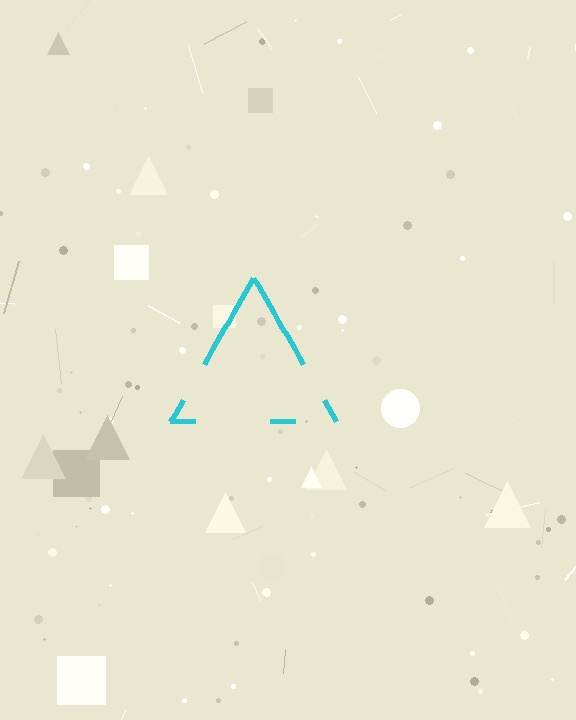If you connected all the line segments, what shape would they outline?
They would outline a triangle.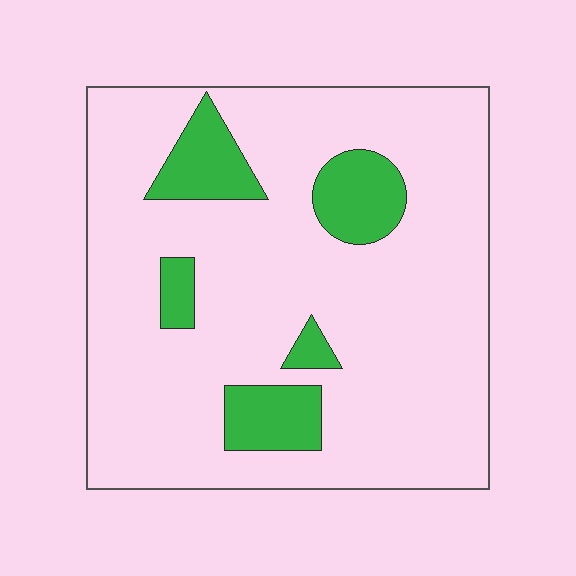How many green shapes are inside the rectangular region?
5.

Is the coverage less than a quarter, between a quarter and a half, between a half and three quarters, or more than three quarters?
Less than a quarter.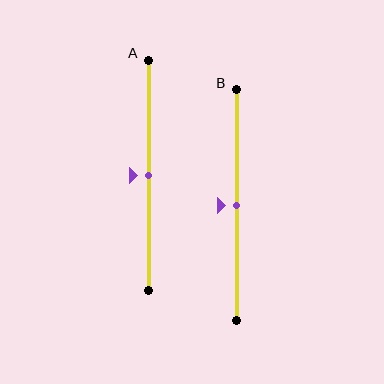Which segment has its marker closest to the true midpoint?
Segment A has its marker closest to the true midpoint.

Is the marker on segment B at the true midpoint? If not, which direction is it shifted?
Yes, the marker on segment B is at the true midpoint.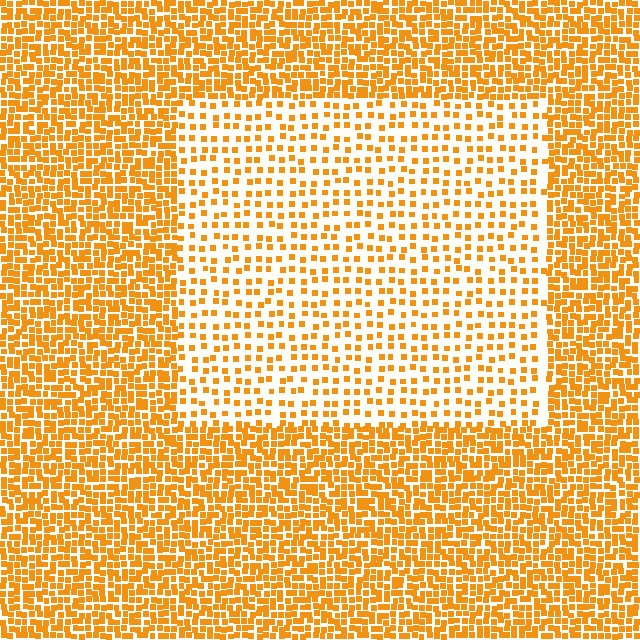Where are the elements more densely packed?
The elements are more densely packed outside the rectangle boundary.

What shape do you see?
I see a rectangle.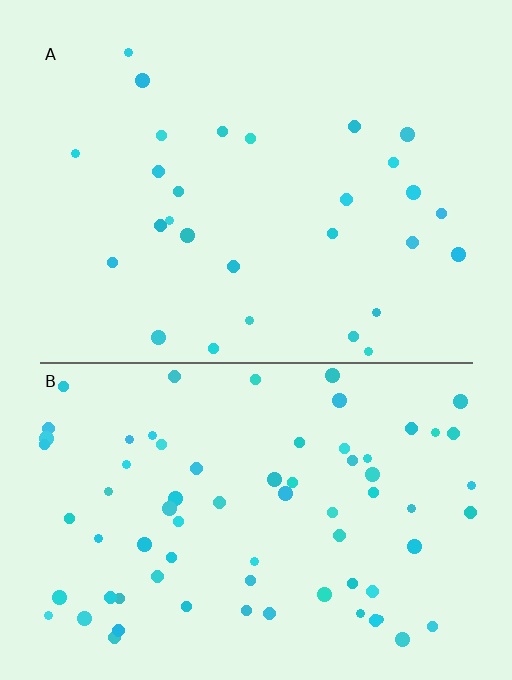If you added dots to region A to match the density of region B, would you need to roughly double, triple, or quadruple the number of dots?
Approximately triple.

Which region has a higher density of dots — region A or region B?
B (the bottom).